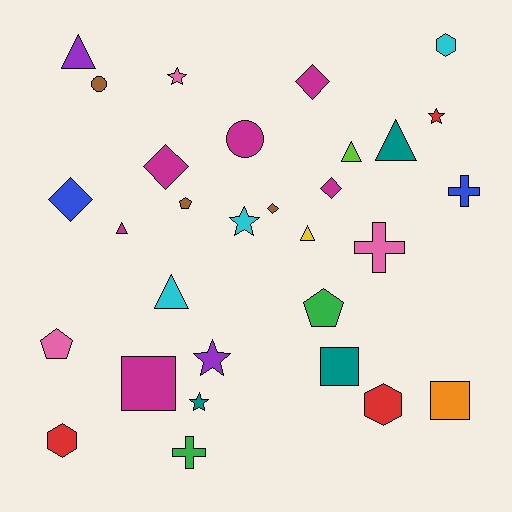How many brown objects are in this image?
There are 3 brown objects.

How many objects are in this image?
There are 30 objects.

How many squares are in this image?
There are 3 squares.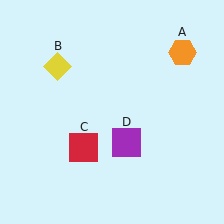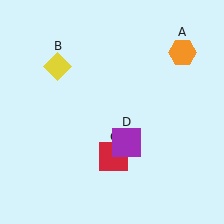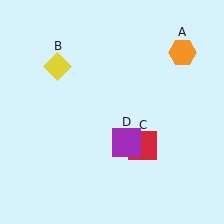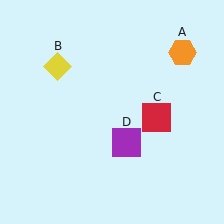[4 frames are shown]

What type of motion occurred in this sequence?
The red square (object C) rotated counterclockwise around the center of the scene.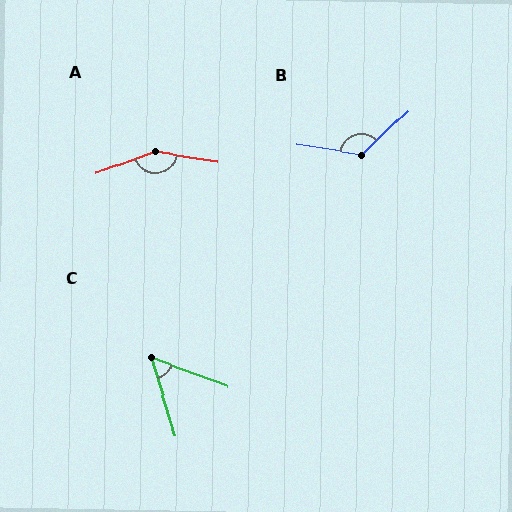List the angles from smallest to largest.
C (53°), B (127°), A (150°).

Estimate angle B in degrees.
Approximately 127 degrees.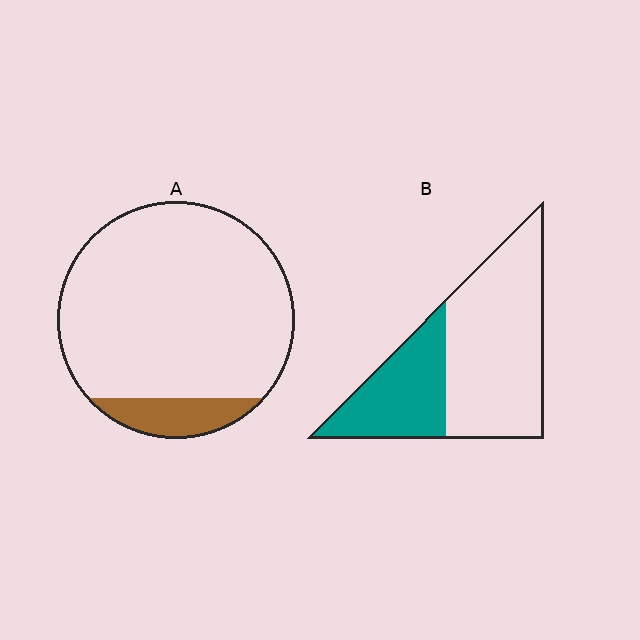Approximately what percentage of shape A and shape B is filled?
A is approximately 10% and B is approximately 35%.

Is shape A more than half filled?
No.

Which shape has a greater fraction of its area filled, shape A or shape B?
Shape B.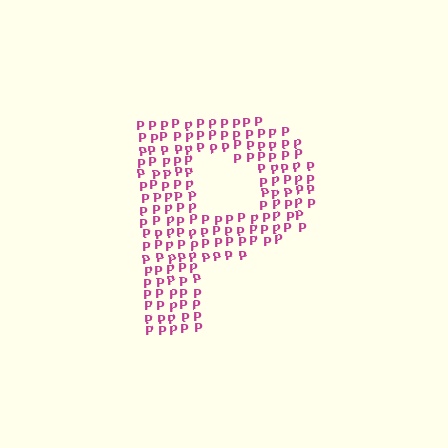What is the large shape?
The large shape is the letter P.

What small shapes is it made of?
It is made of small letter P's.